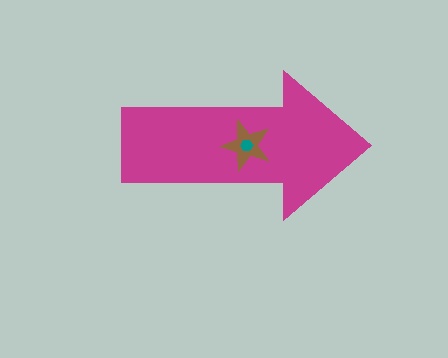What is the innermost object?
The teal hexagon.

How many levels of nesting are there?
3.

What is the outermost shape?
The magenta arrow.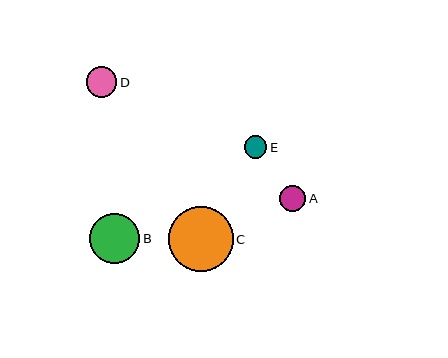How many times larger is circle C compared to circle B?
Circle C is approximately 1.3 times the size of circle B.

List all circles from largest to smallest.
From largest to smallest: C, B, D, A, E.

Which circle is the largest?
Circle C is the largest with a size of approximately 65 pixels.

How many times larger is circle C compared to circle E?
Circle C is approximately 2.9 times the size of circle E.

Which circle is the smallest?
Circle E is the smallest with a size of approximately 22 pixels.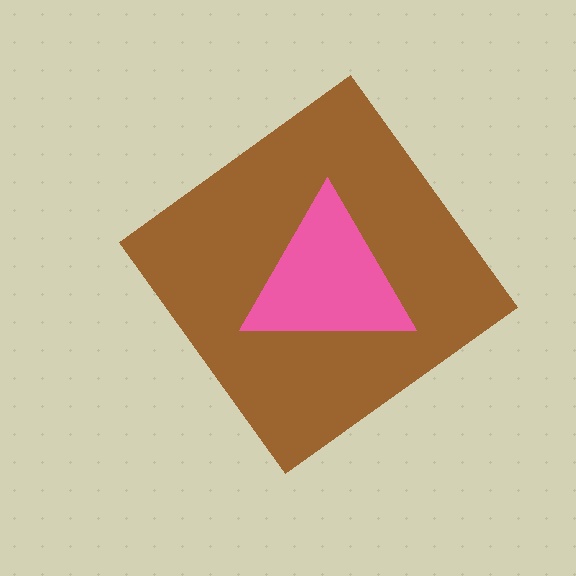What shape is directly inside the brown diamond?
The pink triangle.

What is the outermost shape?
The brown diamond.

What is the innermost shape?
The pink triangle.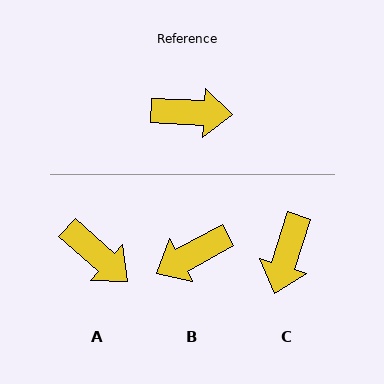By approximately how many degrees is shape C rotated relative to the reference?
Approximately 104 degrees clockwise.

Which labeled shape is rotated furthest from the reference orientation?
B, about 149 degrees away.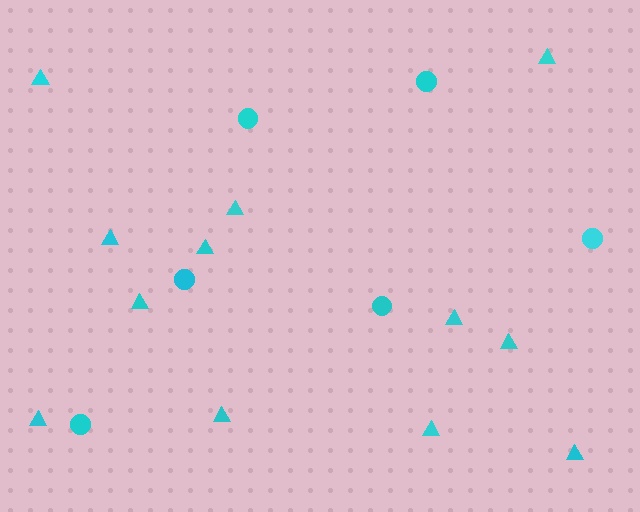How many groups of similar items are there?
There are 2 groups: one group of triangles (12) and one group of circles (6).